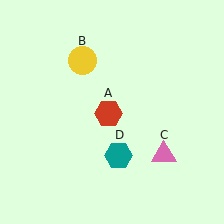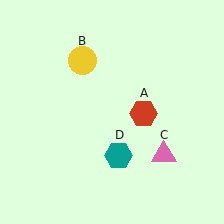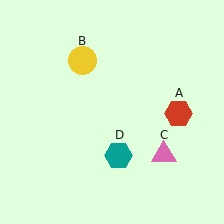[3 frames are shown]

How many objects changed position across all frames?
1 object changed position: red hexagon (object A).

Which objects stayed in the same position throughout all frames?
Yellow circle (object B) and pink triangle (object C) and teal hexagon (object D) remained stationary.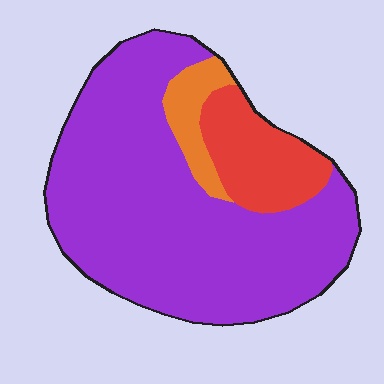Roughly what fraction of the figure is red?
Red covers about 15% of the figure.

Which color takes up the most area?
Purple, at roughly 75%.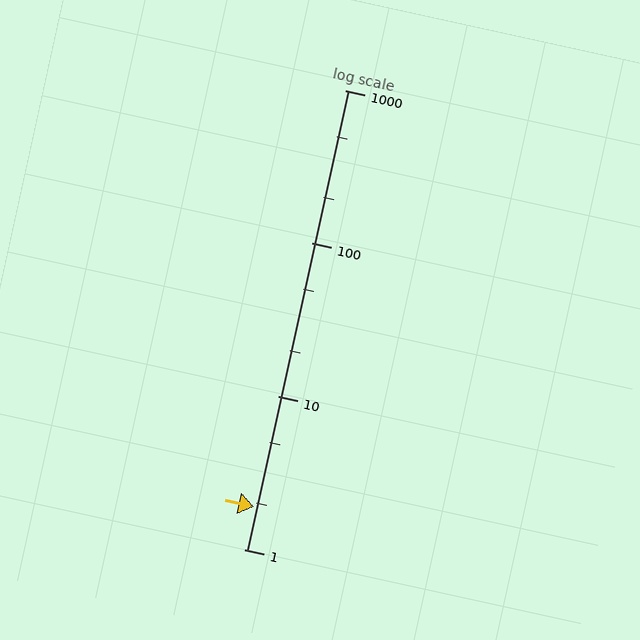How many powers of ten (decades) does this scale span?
The scale spans 3 decades, from 1 to 1000.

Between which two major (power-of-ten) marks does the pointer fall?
The pointer is between 1 and 10.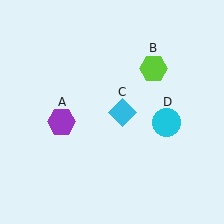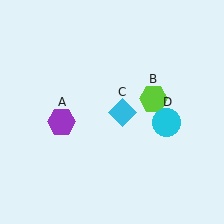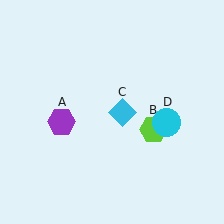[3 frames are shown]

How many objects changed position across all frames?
1 object changed position: lime hexagon (object B).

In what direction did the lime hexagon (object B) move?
The lime hexagon (object B) moved down.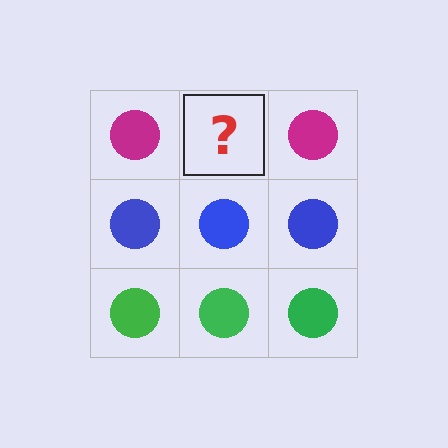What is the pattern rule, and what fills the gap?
The rule is that each row has a consistent color. The gap should be filled with a magenta circle.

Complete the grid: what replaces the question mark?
The question mark should be replaced with a magenta circle.